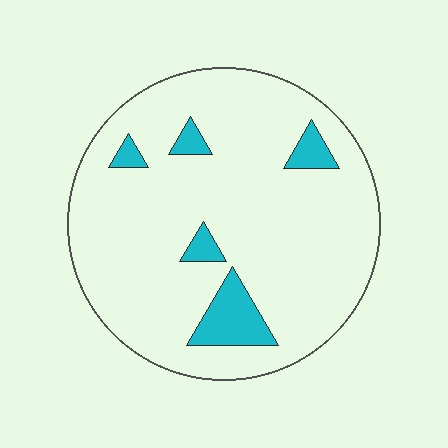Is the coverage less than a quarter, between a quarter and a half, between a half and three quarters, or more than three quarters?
Less than a quarter.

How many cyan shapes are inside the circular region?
5.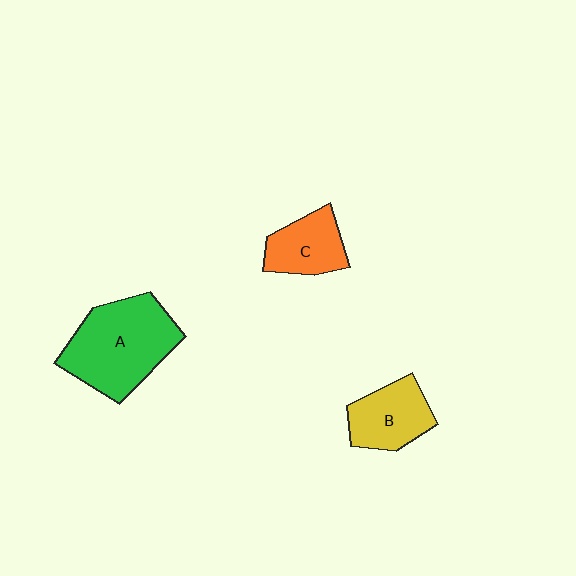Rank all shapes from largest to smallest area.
From largest to smallest: A (green), B (yellow), C (orange).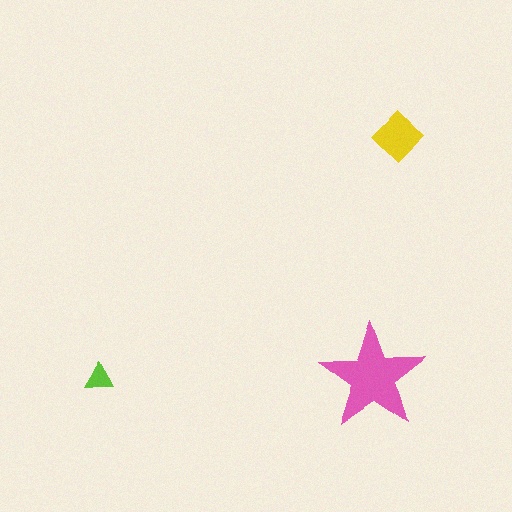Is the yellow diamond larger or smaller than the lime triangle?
Larger.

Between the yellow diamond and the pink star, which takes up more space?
The pink star.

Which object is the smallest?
The lime triangle.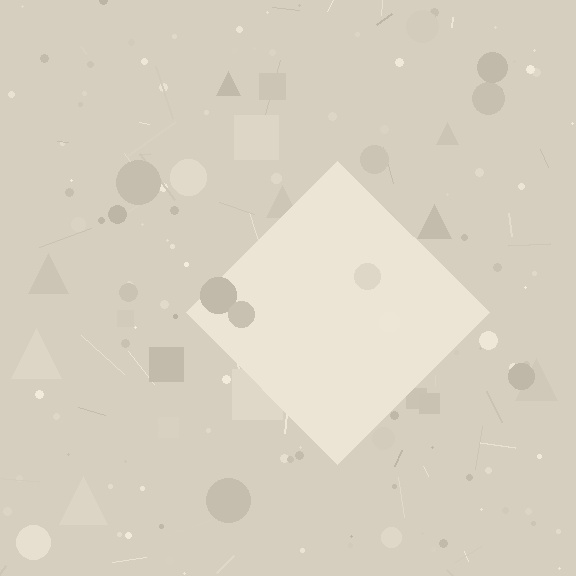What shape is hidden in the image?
A diamond is hidden in the image.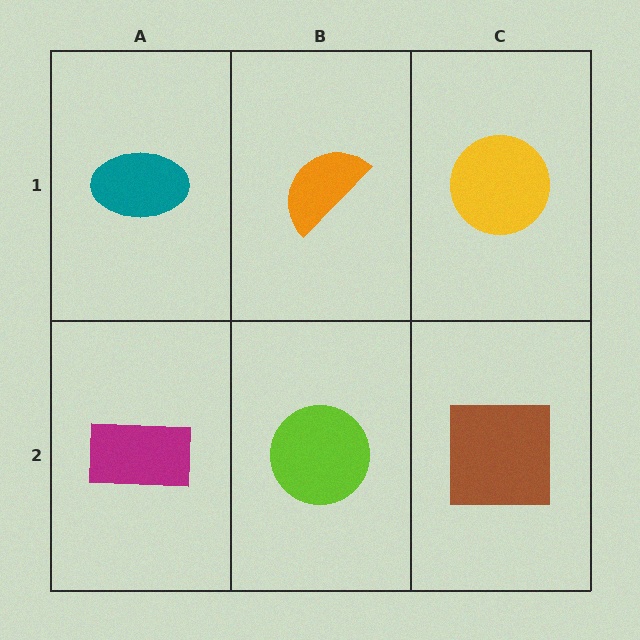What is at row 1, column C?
A yellow circle.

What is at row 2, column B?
A lime circle.